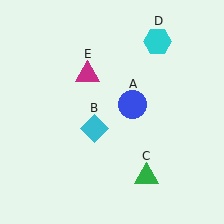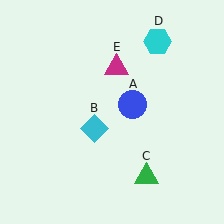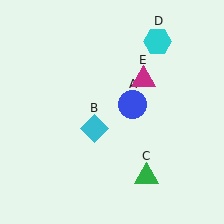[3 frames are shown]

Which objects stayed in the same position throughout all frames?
Blue circle (object A) and cyan diamond (object B) and green triangle (object C) and cyan hexagon (object D) remained stationary.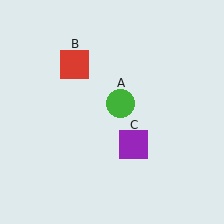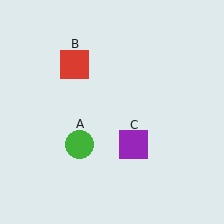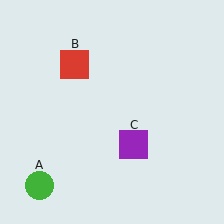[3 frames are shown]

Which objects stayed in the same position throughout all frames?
Red square (object B) and purple square (object C) remained stationary.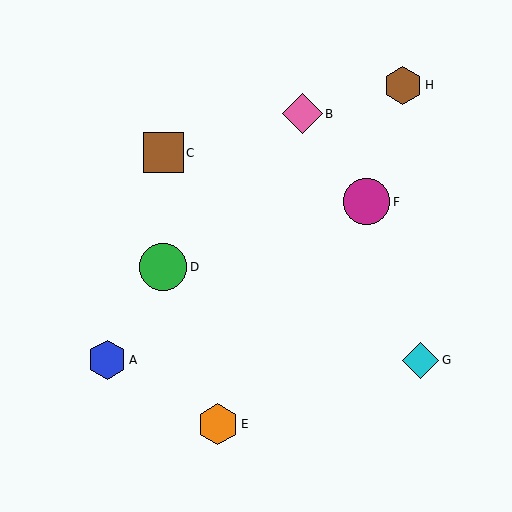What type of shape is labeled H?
Shape H is a brown hexagon.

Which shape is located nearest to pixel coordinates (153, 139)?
The brown square (labeled C) at (163, 153) is nearest to that location.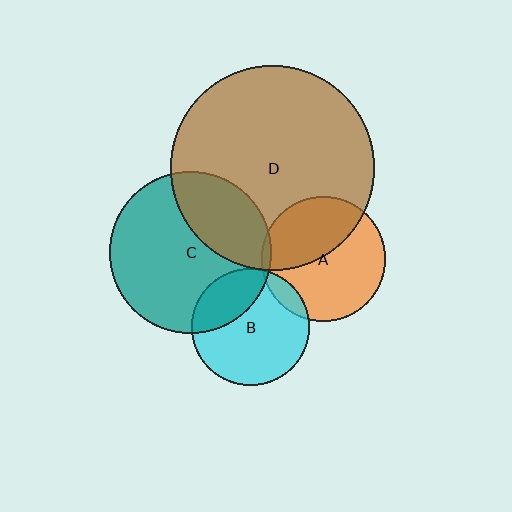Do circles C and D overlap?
Yes.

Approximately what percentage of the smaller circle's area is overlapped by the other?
Approximately 30%.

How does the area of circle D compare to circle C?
Approximately 1.6 times.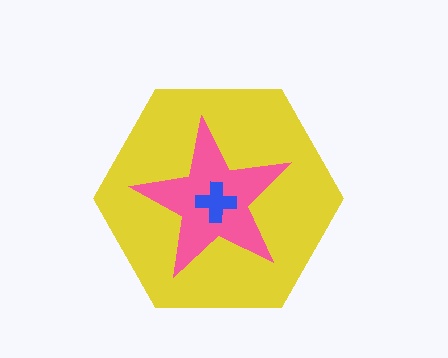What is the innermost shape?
The blue cross.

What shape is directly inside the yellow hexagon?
The pink star.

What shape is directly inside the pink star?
The blue cross.